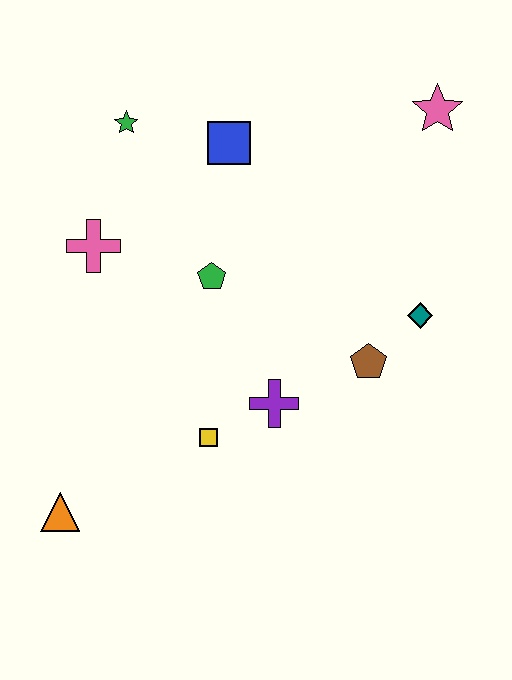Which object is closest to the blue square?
The green star is closest to the blue square.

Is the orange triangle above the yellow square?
No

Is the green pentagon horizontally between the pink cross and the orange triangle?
No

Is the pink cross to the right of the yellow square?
No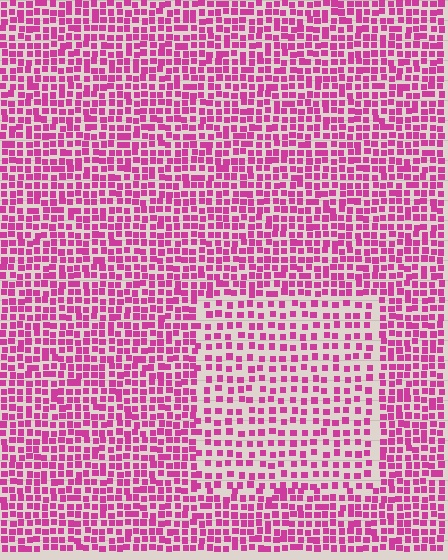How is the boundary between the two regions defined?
The boundary is defined by a change in element density (approximately 1.7x ratio). All elements are the same color, size, and shape.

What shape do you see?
I see a rectangle.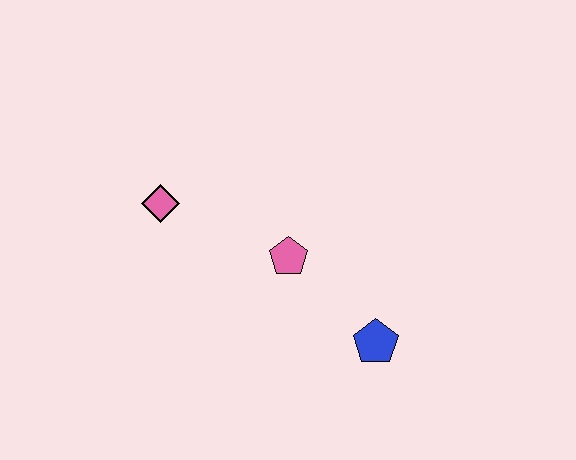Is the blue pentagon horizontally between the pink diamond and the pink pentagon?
No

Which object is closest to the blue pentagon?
The pink pentagon is closest to the blue pentagon.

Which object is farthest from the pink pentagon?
The pink diamond is farthest from the pink pentagon.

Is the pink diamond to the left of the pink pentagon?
Yes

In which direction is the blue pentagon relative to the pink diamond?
The blue pentagon is to the right of the pink diamond.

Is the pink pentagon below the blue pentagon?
No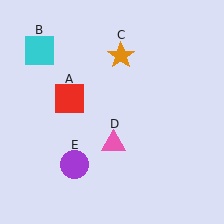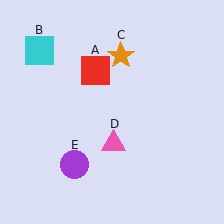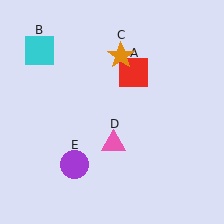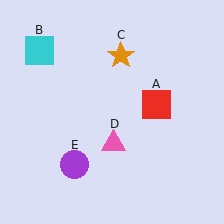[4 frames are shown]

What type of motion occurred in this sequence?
The red square (object A) rotated clockwise around the center of the scene.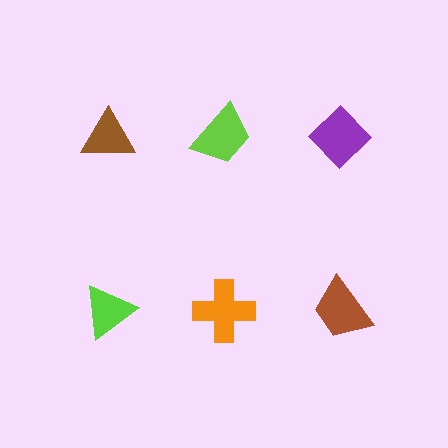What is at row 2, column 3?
A brown trapezoid.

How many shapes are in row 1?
3 shapes.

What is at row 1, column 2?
A lime trapezoid.